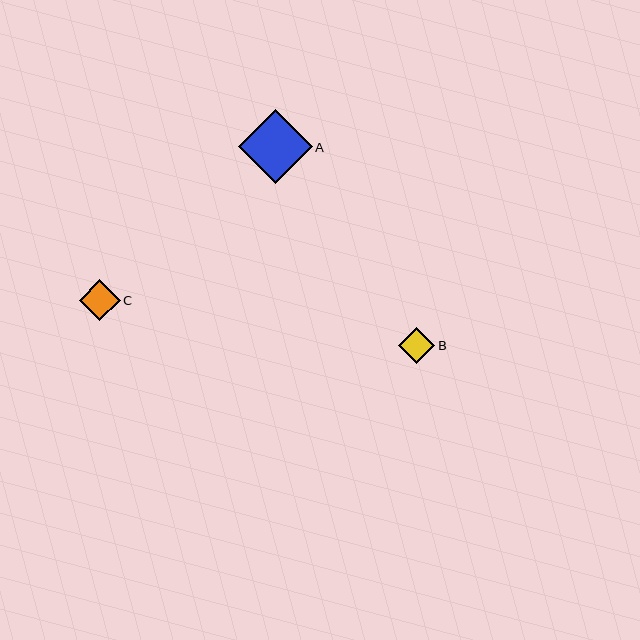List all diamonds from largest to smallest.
From largest to smallest: A, C, B.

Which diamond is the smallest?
Diamond B is the smallest with a size of approximately 36 pixels.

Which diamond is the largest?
Diamond A is the largest with a size of approximately 74 pixels.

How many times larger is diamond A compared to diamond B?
Diamond A is approximately 2.0 times the size of diamond B.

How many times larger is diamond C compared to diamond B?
Diamond C is approximately 1.1 times the size of diamond B.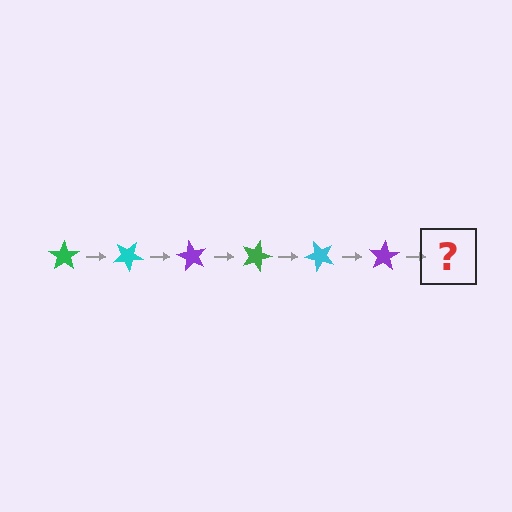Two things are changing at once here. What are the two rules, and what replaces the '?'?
The two rules are that it rotates 30 degrees each step and the color cycles through green, cyan, and purple. The '?' should be a green star, rotated 180 degrees from the start.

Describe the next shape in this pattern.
It should be a green star, rotated 180 degrees from the start.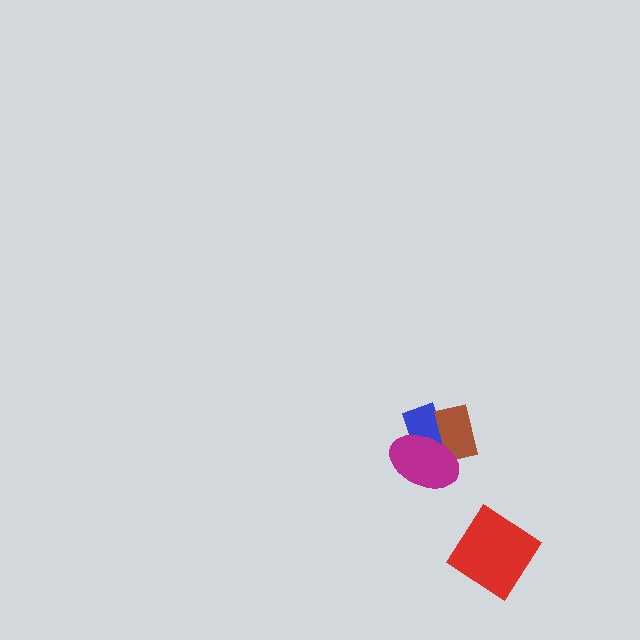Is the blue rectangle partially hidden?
Yes, it is partially covered by another shape.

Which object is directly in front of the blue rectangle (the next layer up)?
The brown rectangle is directly in front of the blue rectangle.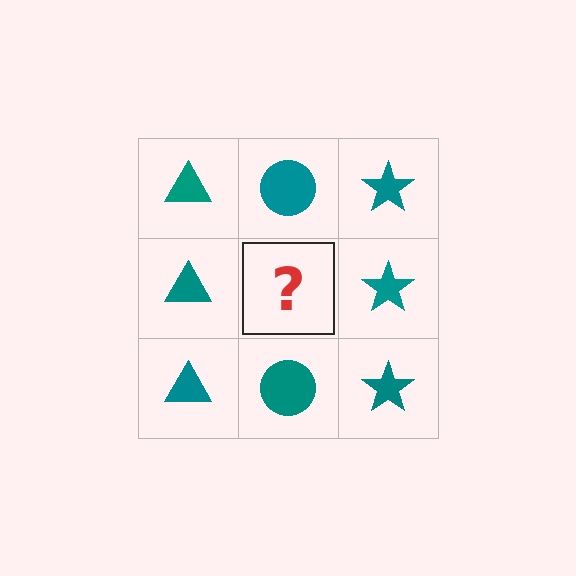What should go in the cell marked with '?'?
The missing cell should contain a teal circle.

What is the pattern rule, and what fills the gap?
The rule is that each column has a consistent shape. The gap should be filled with a teal circle.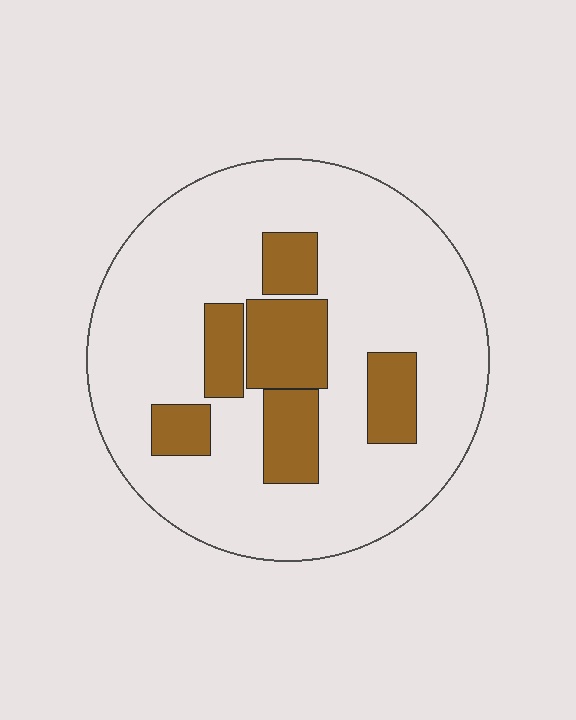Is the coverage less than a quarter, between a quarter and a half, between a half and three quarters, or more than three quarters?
Less than a quarter.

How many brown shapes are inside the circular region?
6.